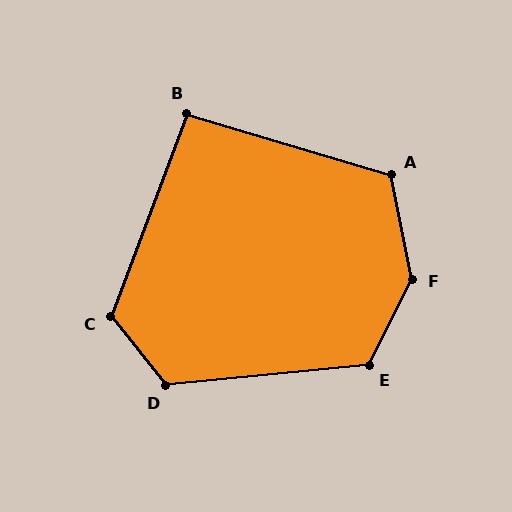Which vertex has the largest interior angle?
F, at approximately 142 degrees.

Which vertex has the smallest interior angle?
B, at approximately 94 degrees.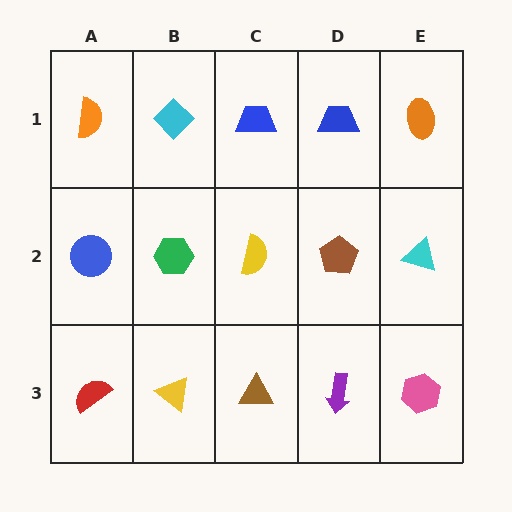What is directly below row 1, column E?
A cyan triangle.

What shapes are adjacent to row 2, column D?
A blue trapezoid (row 1, column D), a purple arrow (row 3, column D), a yellow semicircle (row 2, column C), a cyan triangle (row 2, column E).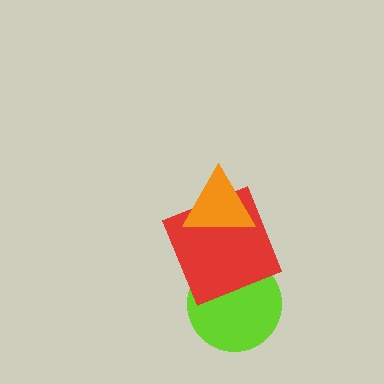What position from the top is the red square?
The red square is 2nd from the top.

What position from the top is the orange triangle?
The orange triangle is 1st from the top.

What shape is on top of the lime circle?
The red square is on top of the lime circle.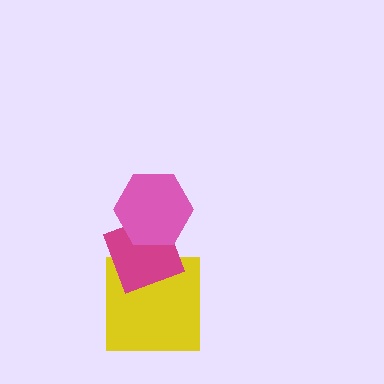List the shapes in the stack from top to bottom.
From top to bottom: the pink hexagon, the magenta diamond, the yellow square.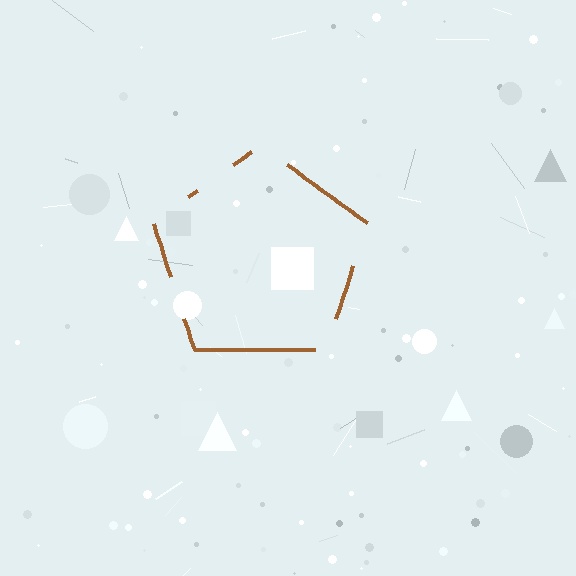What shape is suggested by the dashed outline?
The dashed outline suggests a pentagon.